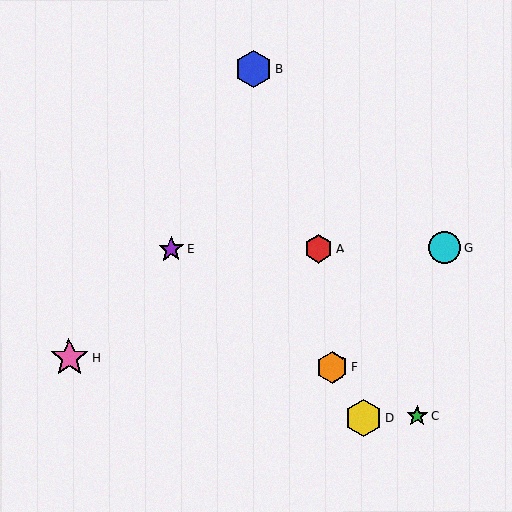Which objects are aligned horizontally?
Objects A, E, G are aligned horizontally.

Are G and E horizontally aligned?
Yes, both are at y≈248.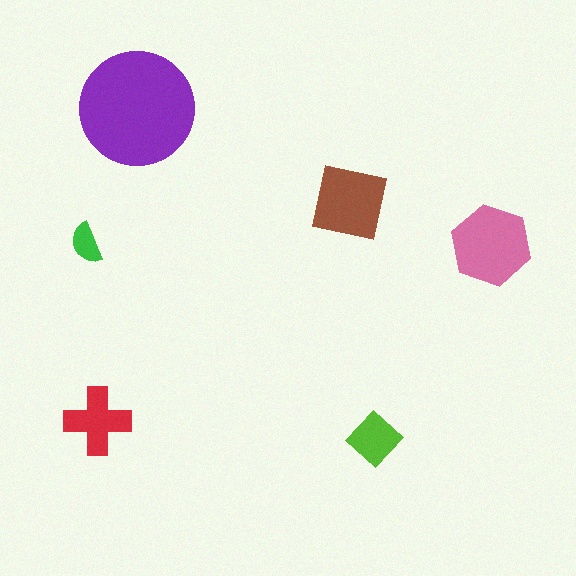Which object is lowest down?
The lime diamond is bottommost.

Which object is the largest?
The purple circle.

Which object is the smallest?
The green semicircle.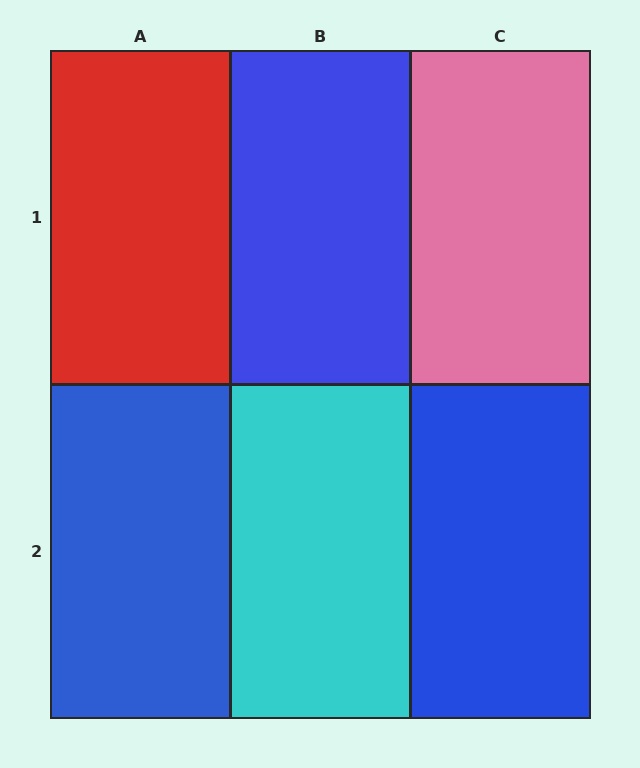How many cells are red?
1 cell is red.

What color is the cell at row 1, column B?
Blue.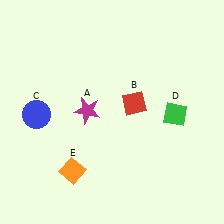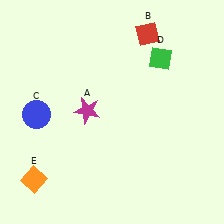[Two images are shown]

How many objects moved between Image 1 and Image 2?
3 objects moved between the two images.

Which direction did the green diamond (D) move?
The green diamond (D) moved up.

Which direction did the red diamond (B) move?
The red diamond (B) moved up.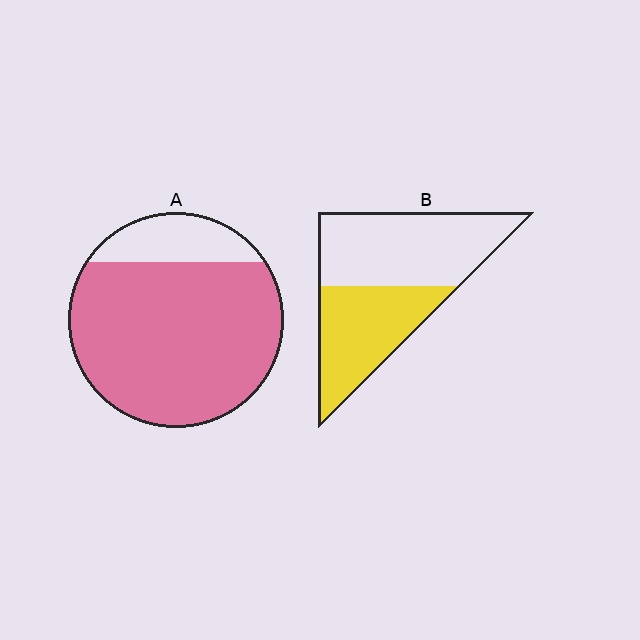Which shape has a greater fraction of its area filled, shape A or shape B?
Shape A.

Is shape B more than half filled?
No.